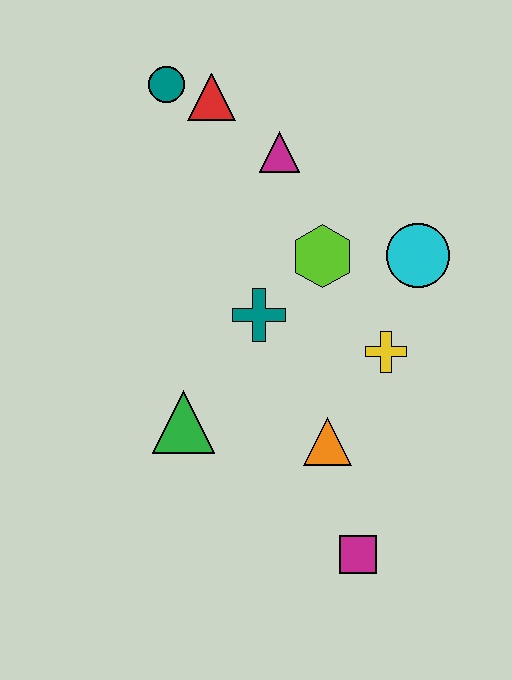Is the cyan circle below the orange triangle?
No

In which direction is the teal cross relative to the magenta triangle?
The teal cross is below the magenta triangle.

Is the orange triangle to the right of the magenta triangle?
Yes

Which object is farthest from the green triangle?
The teal circle is farthest from the green triangle.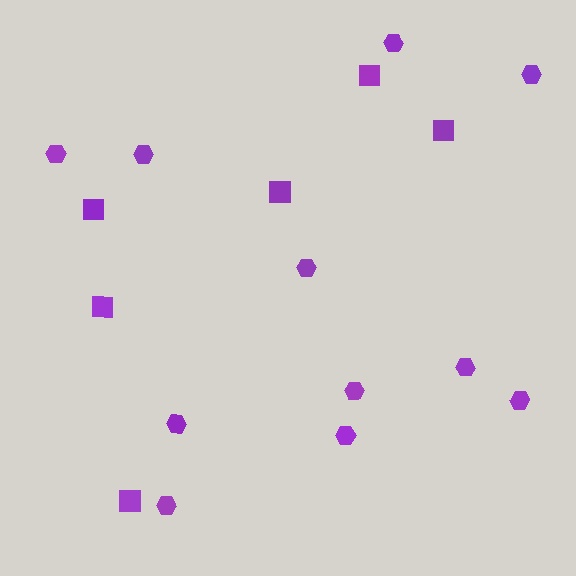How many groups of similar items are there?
There are 2 groups: one group of squares (6) and one group of hexagons (11).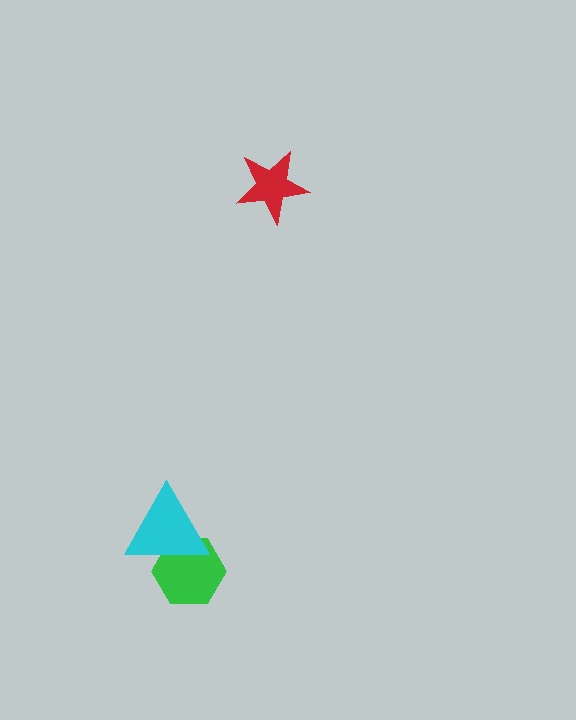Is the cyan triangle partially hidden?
No, no other shape covers it.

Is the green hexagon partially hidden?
Yes, it is partially covered by another shape.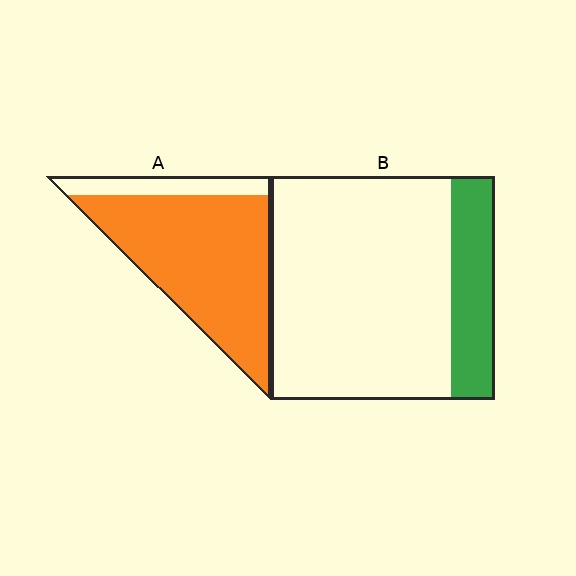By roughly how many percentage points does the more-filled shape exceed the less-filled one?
By roughly 65 percentage points (A over B).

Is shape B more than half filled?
No.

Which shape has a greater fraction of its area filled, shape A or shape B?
Shape A.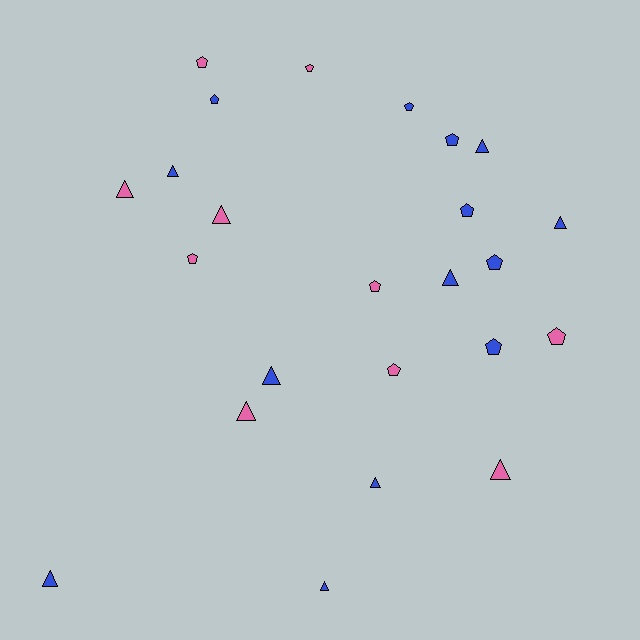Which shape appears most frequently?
Pentagon, with 12 objects.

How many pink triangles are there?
There are 4 pink triangles.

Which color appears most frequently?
Blue, with 14 objects.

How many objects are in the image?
There are 24 objects.